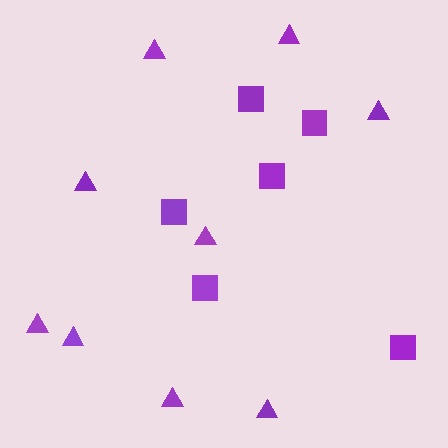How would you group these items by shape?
There are 2 groups: one group of triangles (9) and one group of squares (6).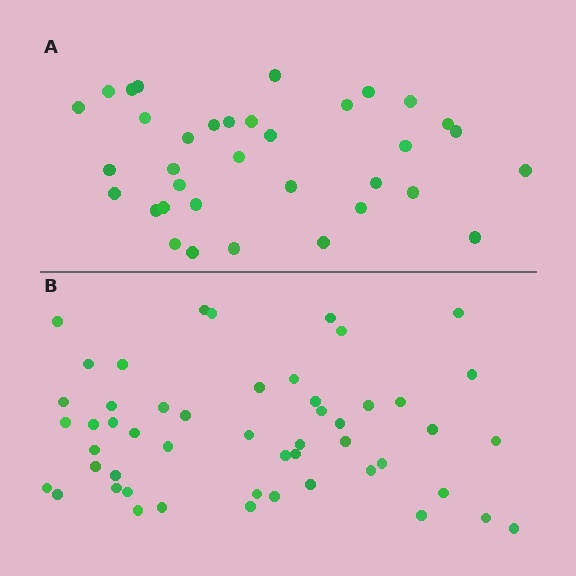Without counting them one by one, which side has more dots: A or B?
Region B (the bottom region) has more dots.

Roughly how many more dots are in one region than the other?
Region B has approximately 15 more dots than region A.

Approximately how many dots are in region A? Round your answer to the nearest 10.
About 40 dots. (The exact count is 35, which rounds to 40.)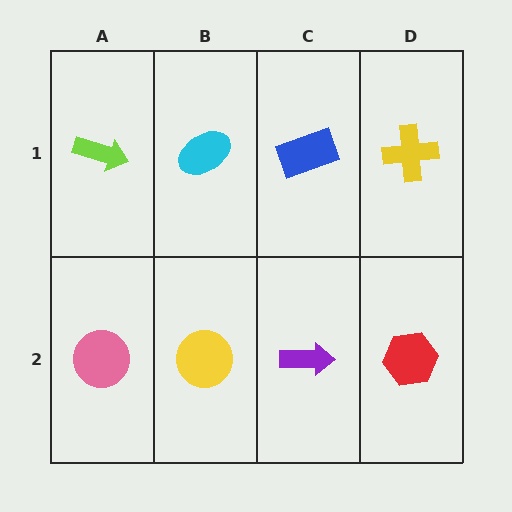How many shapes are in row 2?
4 shapes.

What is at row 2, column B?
A yellow circle.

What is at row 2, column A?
A pink circle.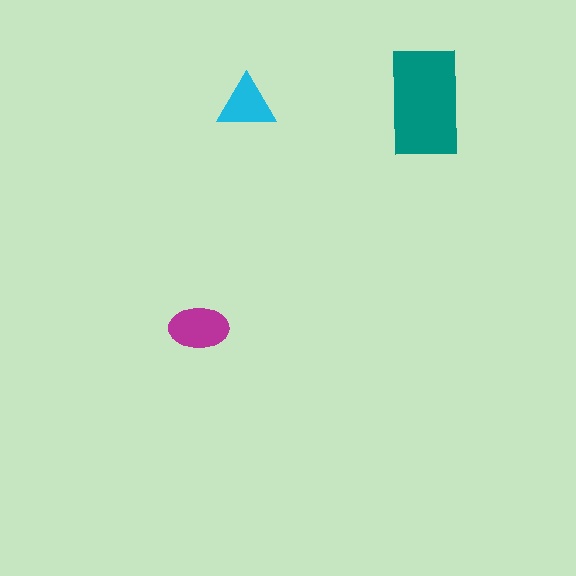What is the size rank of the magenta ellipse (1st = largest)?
2nd.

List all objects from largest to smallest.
The teal rectangle, the magenta ellipse, the cyan triangle.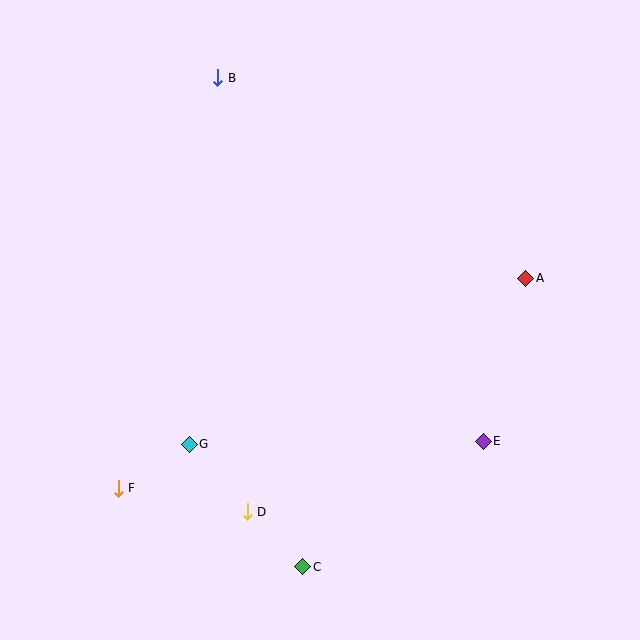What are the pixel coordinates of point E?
Point E is at (483, 441).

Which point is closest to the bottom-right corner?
Point E is closest to the bottom-right corner.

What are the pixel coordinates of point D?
Point D is at (247, 512).